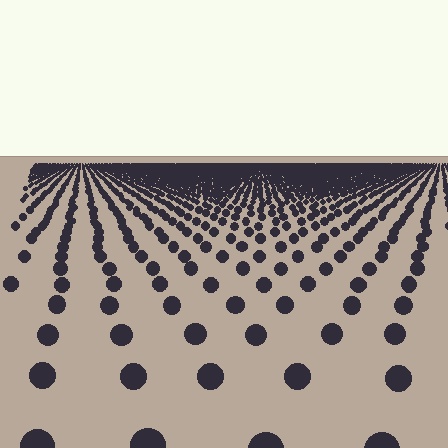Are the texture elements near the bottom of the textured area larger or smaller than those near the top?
Larger. Near the bottom, elements are closer to the viewer and appear at a bigger on-screen size.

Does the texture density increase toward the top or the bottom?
Density increases toward the top.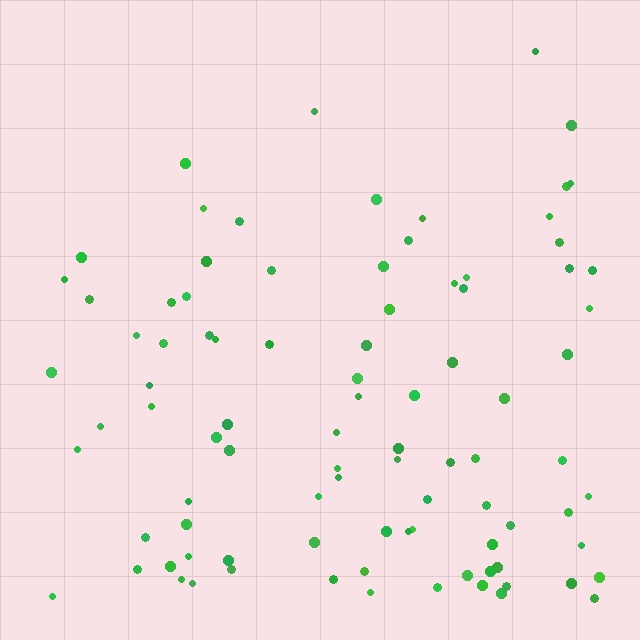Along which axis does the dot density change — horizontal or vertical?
Vertical.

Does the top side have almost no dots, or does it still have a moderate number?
Still a moderate number, just noticeably fewer than the bottom.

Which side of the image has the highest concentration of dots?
The bottom.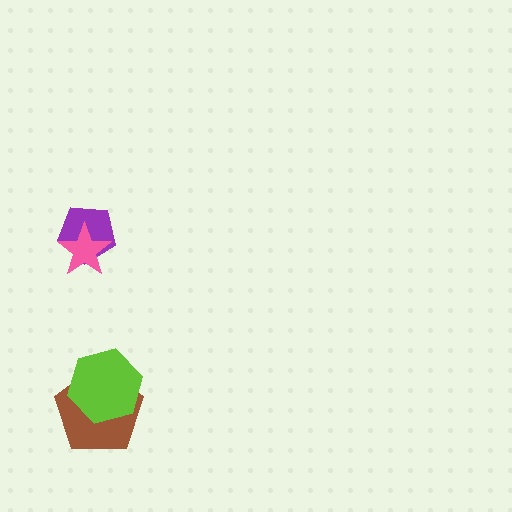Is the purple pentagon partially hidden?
Yes, it is partially covered by another shape.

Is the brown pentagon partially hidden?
Yes, it is partially covered by another shape.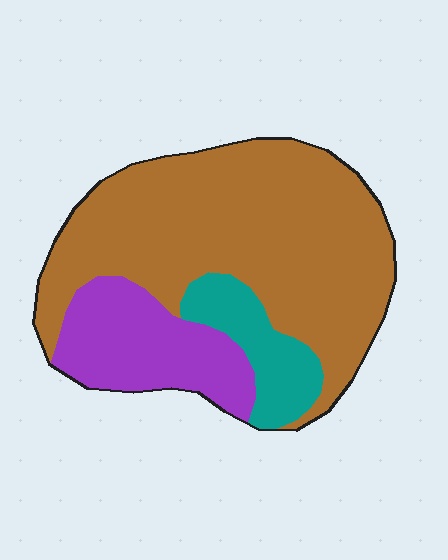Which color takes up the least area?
Teal, at roughly 15%.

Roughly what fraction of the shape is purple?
Purple covers 21% of the shape.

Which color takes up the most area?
Brown, at roughly 65%.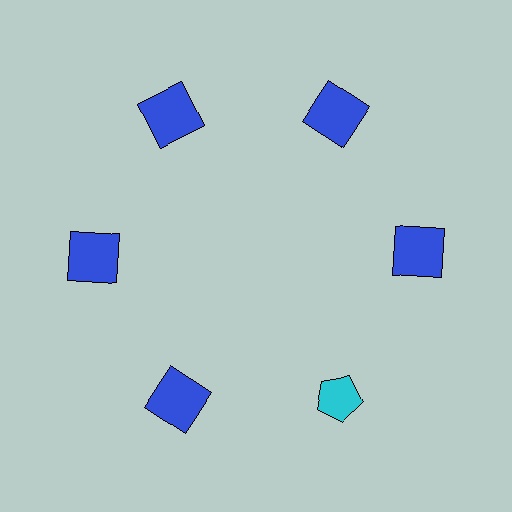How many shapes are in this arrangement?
There are 6 shapes arranged in a ring pattern.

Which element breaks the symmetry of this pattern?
The cyan pentagon at roughly the 5 o'clock position breaks the symmetry. All other shapes are blue squares.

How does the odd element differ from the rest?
It differs in both color (cyan instead of blue) and shape (pentagon instead of square).